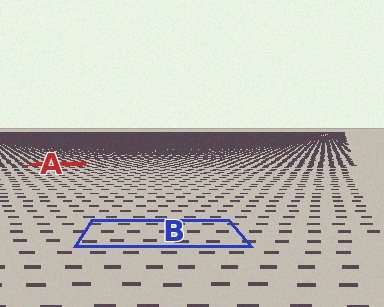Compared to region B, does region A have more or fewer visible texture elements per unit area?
Region A has more texture elements per unit area — they are packed more densely because it is farther away.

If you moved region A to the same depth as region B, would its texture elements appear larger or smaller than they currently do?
They would appear larger. At a closer depth, the same texture elements are projected at a bigger on-screen size.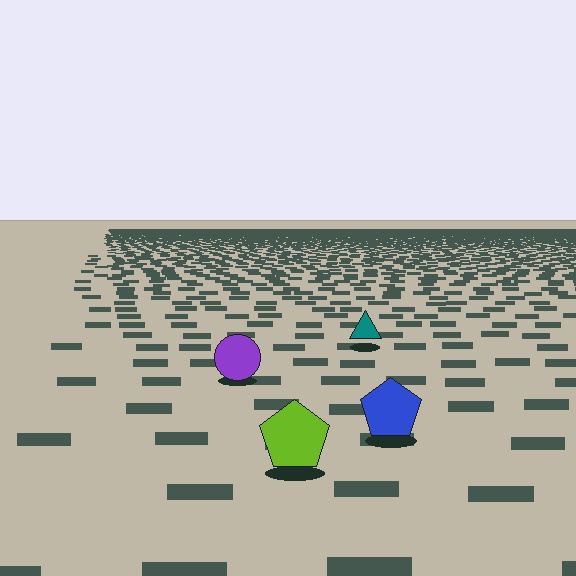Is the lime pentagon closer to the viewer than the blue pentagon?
Yes. The lime pentagon is closer — you can tell from the texture gradient: the ground texture is coarser near it.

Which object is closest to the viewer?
The lime pentagon is closest. The texture marks near it are larger and more spread out.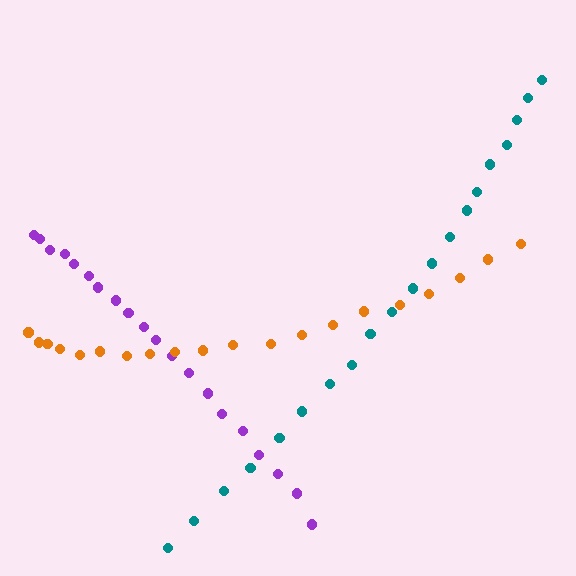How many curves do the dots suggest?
There are 3 distinct paths.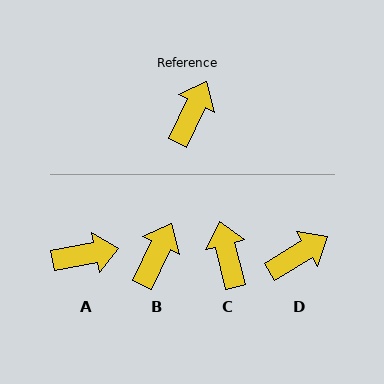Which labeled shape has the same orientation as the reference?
B.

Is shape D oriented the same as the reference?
No, it is off by about 33 degrees.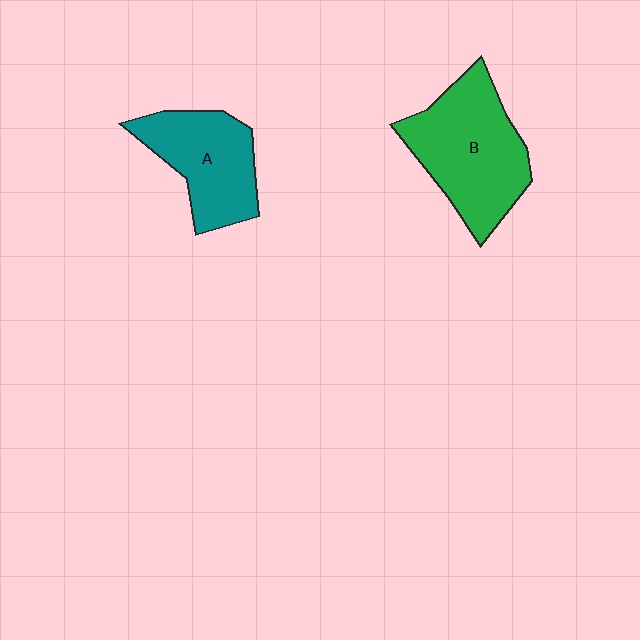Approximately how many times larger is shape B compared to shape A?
Approximately 1.3 times.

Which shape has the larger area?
Shape B (green).